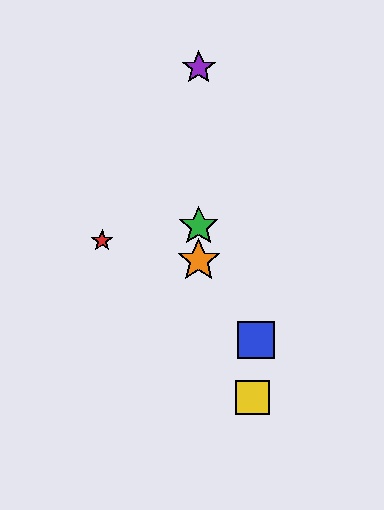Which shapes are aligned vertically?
The green star, the purple star, the orange star are aligned vertically.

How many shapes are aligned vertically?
3 shapes (the green star, the purple star, the orange star) are aligned vertically.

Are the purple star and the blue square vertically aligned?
No, the purple star is at x≈199 and the blue square is at x≈256.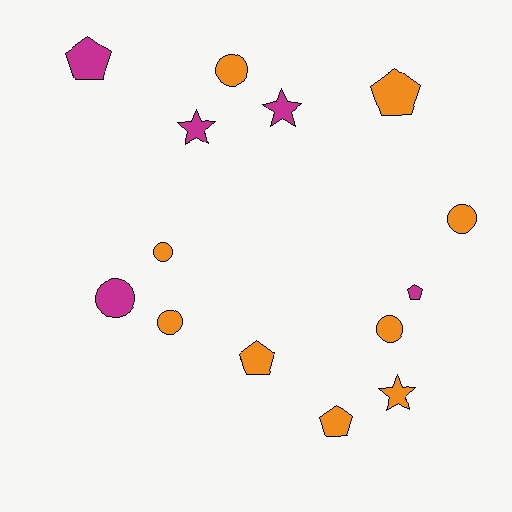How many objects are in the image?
There are 14 objects.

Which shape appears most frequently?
Circle, with 6 objects.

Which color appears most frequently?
Orange, with 9 objects.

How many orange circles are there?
There are 5 orange circles.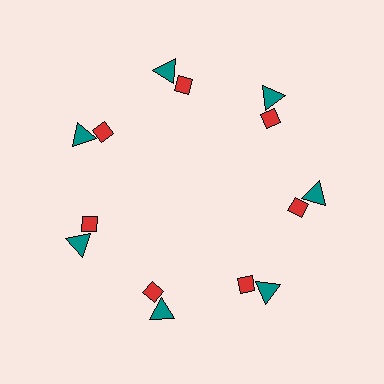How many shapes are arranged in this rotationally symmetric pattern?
There are 14 shapes, arranged in 7 groups of 2.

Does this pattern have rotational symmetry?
Yes, this pattern has 7-fold rotational symmetry. It looks the same after rotating 51 degrees around the center.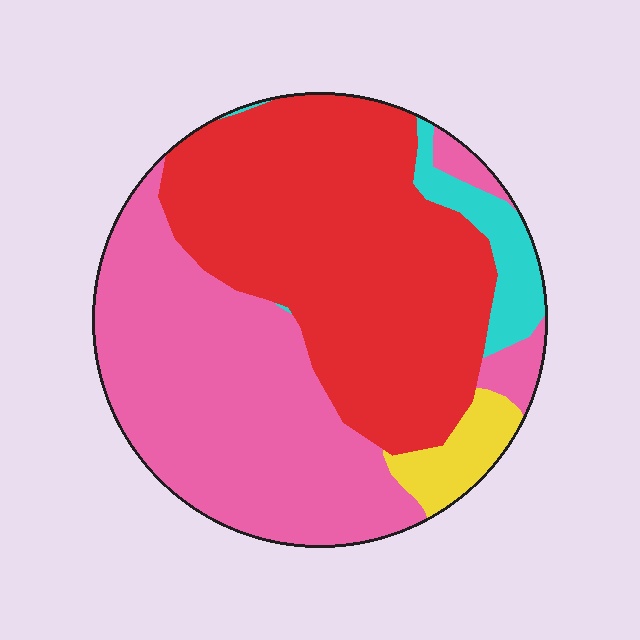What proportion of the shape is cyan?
Cyan covers 6% of the shape.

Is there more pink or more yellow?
Pink.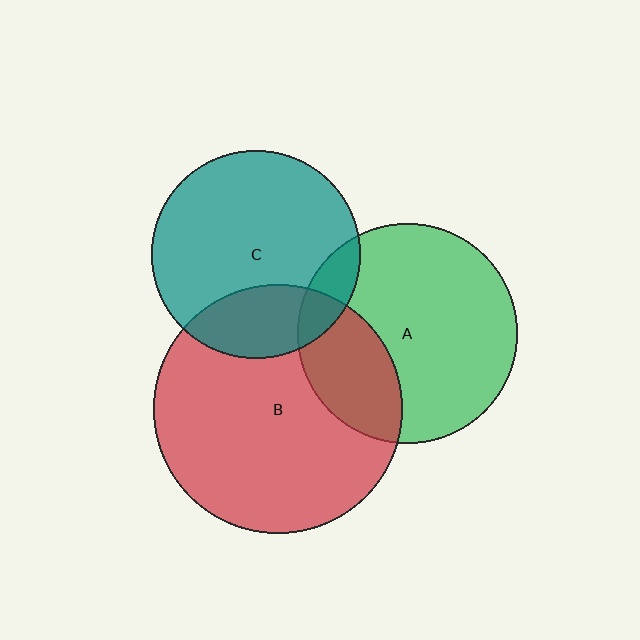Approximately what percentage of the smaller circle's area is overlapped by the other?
Approximately 30%.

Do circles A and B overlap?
Yes.